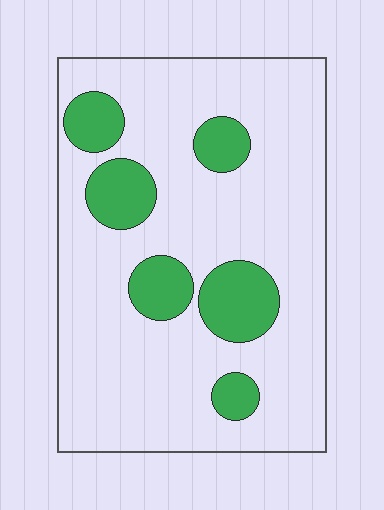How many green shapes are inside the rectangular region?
6.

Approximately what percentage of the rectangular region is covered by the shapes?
Approximately 20%.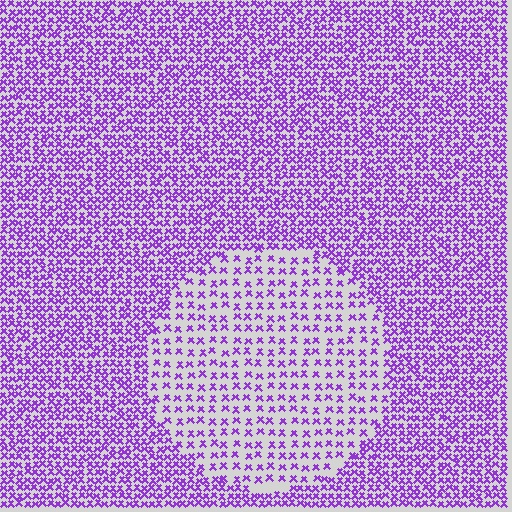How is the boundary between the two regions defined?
The boundary is defined by a change in element density (approximately 2.2x ratio). All elements are the same color, size, and shape.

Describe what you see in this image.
The image contains small purple elements arranged at two different densities. A circle-shaped region is visible where the elements are less densely packed than the surrounding area.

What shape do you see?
I see a circle.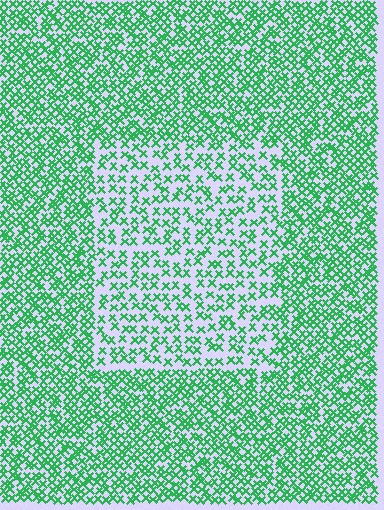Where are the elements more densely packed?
The elements are more densely packed outside the rectangle boundary.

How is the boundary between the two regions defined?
The boundary is defined by a change in element density (approximately 1.9x ratio). All elements are the same color, size, and shape.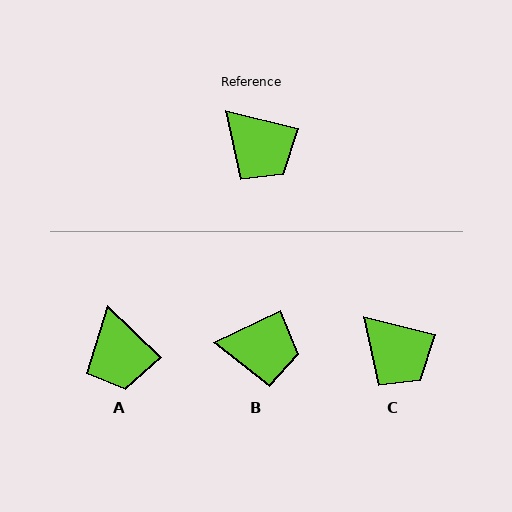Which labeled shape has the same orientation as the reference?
C.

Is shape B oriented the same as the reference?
No, it is off by about 40 degrees.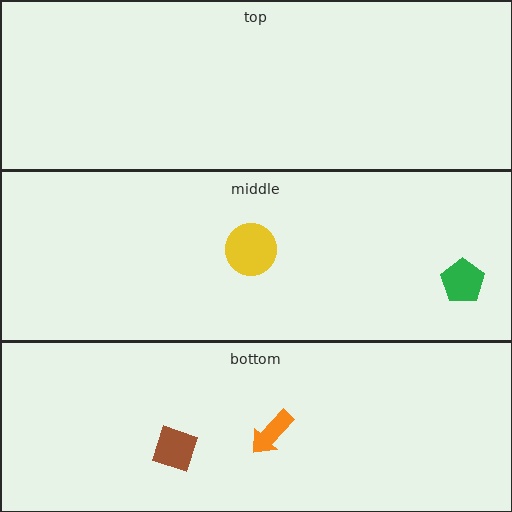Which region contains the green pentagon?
The middle region.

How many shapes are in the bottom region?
2.